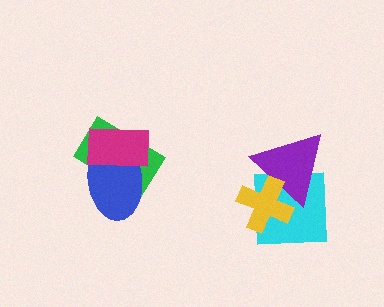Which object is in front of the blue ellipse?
The magenta rectangle is in front of the blue ellipse.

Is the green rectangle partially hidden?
Yes, it is partially covered by another shape.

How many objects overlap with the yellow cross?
2 objects overlap with the yellow cross.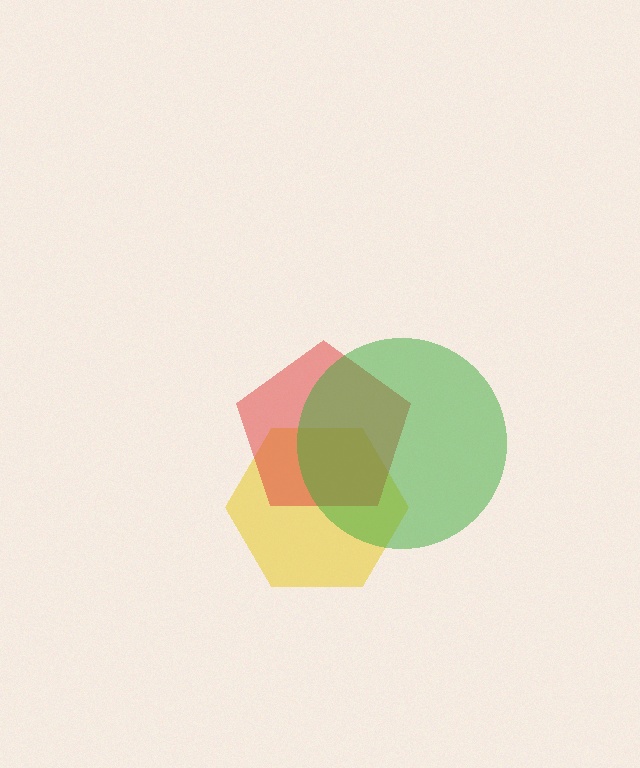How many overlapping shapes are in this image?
There are 3 overlapping shapes in the image.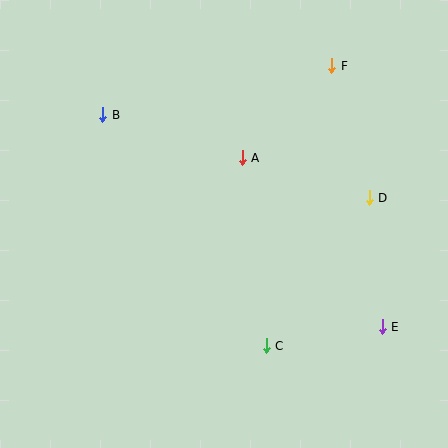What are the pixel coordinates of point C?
Point C is at (266, 346).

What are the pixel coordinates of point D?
Point D is at (369, 198).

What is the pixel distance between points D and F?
The distance between D and F is 138 pixels.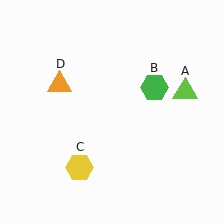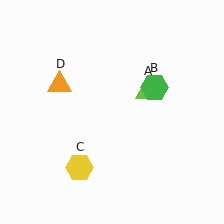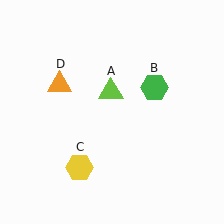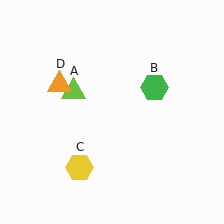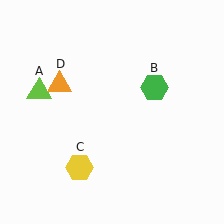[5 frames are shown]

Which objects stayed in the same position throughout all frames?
Green hexagon (object B) and yellow hexagon (object C) and orange triangle (object D) remained stationary.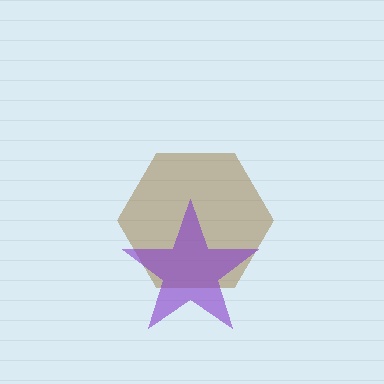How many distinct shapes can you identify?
There are 2 distinct shapes: a brown hexagon, a purple star.